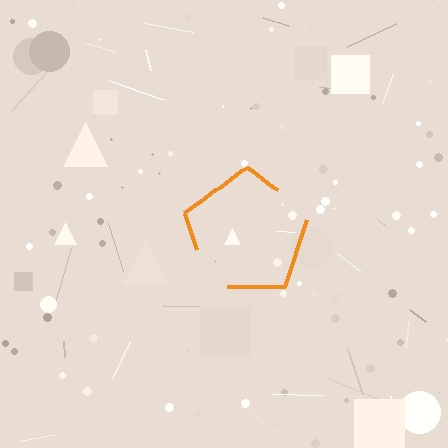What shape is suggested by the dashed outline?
The dashed outline suggests a pentagon.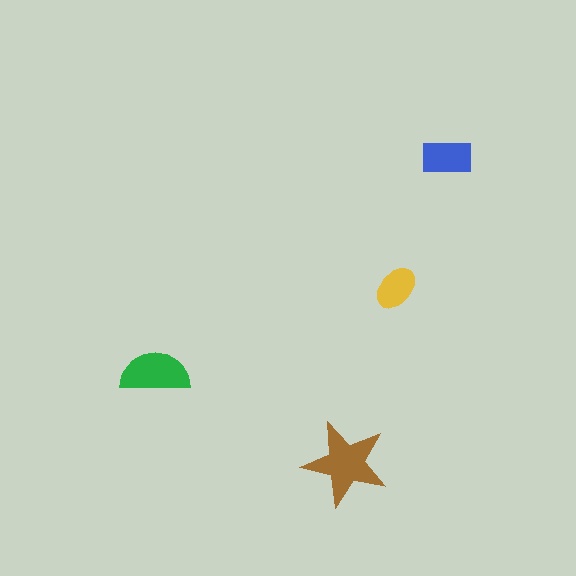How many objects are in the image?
There are 4 objects in the image.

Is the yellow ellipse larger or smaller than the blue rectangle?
Smaller.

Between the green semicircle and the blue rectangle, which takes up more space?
The green semicircle.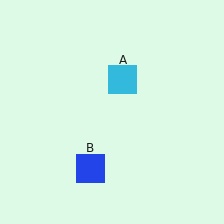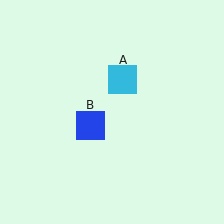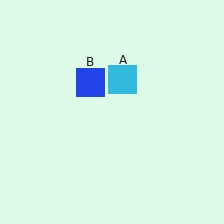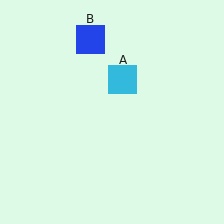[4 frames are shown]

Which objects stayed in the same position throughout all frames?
Cyan square (object A) remained stationary.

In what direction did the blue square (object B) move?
The blue square (object B) moved up.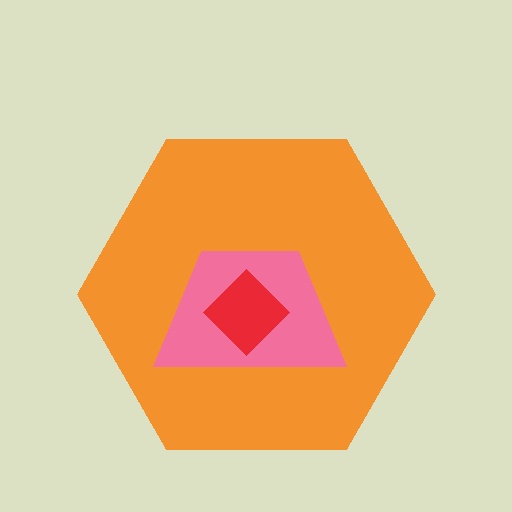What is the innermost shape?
The red diamond.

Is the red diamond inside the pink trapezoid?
Yes.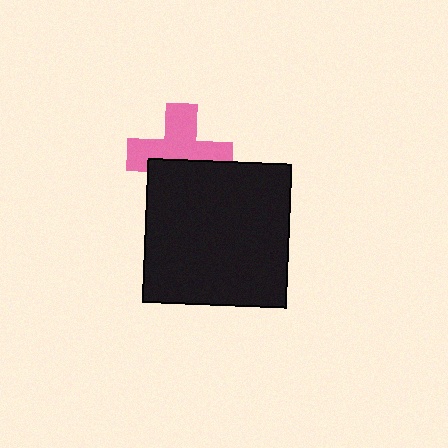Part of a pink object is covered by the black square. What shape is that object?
It is a cross.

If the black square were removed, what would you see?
You would see the complete pink cross.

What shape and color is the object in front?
The object in front is a black square.